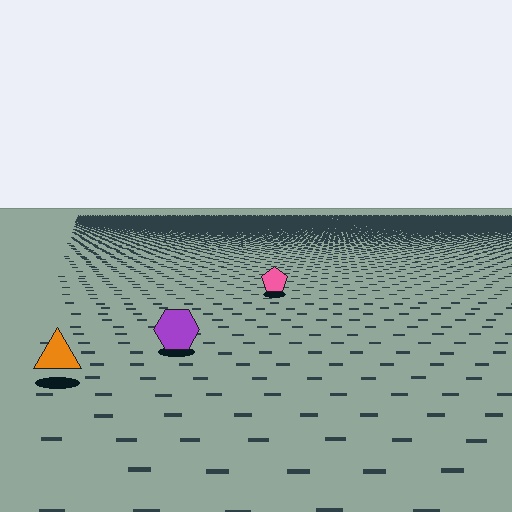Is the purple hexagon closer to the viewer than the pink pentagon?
Yes. The purple hexagon is closer — you can tell from the texture gradient: the ground texture is coarser near it.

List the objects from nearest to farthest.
From nearest to farthest: the orange triangle, the purple hexagon, the pink pentagon.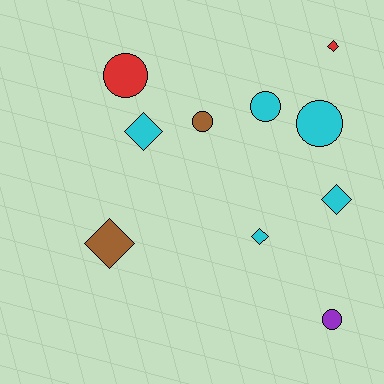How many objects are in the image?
There are 10 objects.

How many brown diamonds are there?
There is 1 brown diamond.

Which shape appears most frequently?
Diamond, with 5 objects.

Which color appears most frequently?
Cyan, with 5 objects.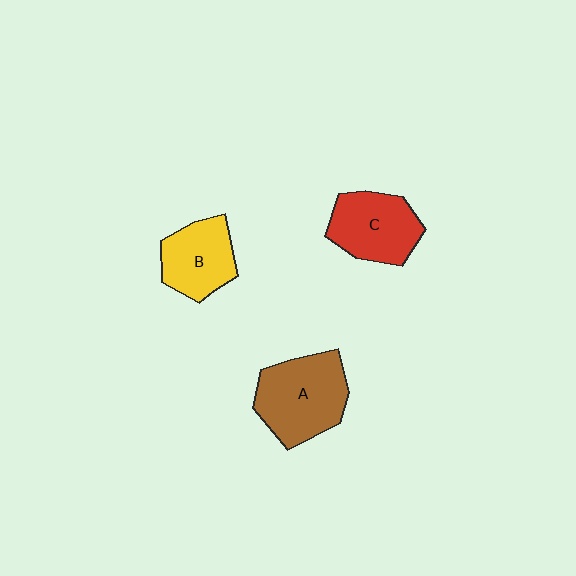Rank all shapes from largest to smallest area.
From largest to smallest: A (brown), C (red), B (yellow).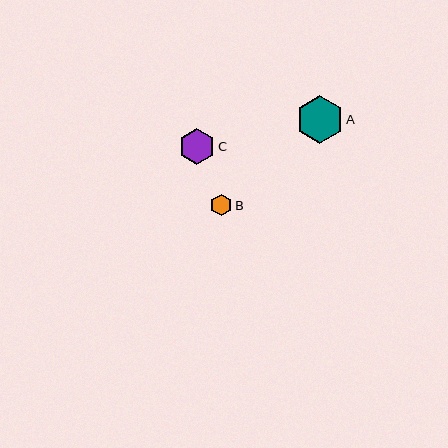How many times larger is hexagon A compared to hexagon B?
Hexagon A is approximately 2.2 times the size of hexagon B.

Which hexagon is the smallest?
Hexagon B is the smallest with a size of approximately 21 pixels.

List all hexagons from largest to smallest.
From largest to smallest: A, C, B.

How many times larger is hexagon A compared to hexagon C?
Hexagon A is approximately 1.3 times the size of hexagon C.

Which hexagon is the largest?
Hexagon A is the largest with a size of approximately 47 pixels.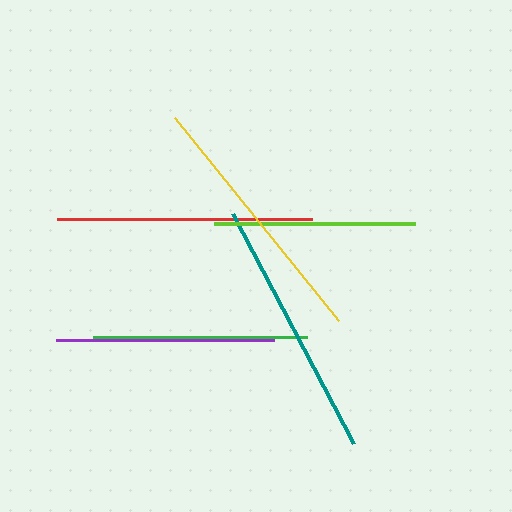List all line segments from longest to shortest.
From longest to shortest: yellow, teal, red, purple, green, lime.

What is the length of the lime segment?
The lime segment is approximately 201 pixels long.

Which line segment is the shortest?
The lime line is the shortest at approximately 201 pixels.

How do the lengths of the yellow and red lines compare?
The yellow and red lines are approximately the same length.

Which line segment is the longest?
The yellow line is the longest at approximately 261 pixels.